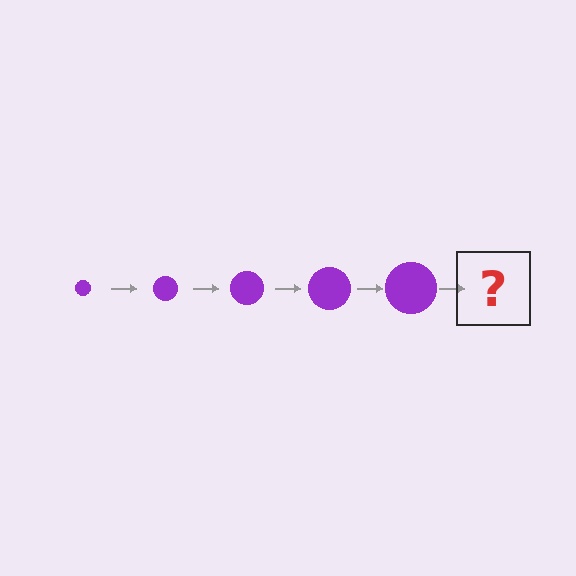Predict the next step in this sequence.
The next step is a purple circle, larger than the previous one.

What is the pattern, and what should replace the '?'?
The pattern is that the circle gets progressively larger each step. The '?' should be a purple circle, larger than the previous one.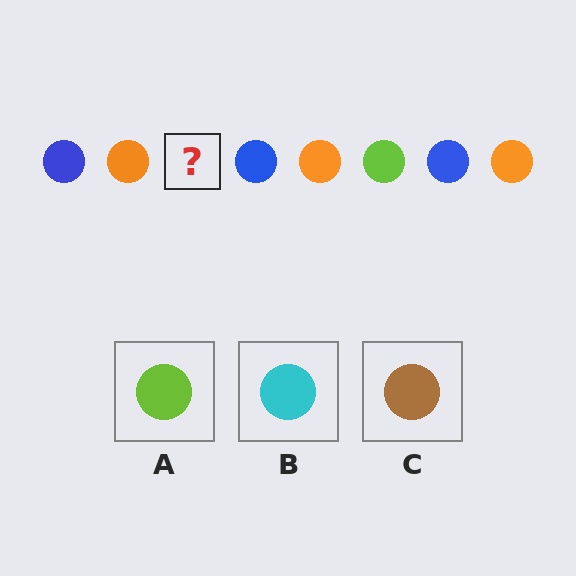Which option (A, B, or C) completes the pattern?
A.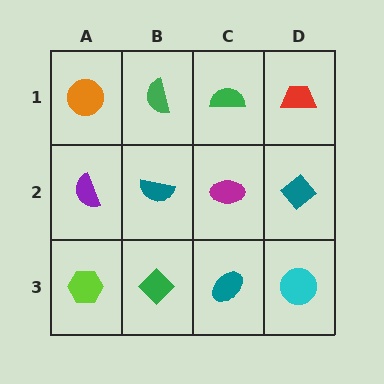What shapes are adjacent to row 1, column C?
A magenta ellipse (row 2, column C), a green semicircle (row 1, column B), a red trapezoid (row 1, column D).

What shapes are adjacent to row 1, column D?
A teal diamond (row 2, column D), a green semicircle (row 1, column C).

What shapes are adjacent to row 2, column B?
A green semicircle (row 1, column B), a green diamond (row 3, column B), a purple semicircle (row 2, column A), a magenta ellipse (row 2, column C).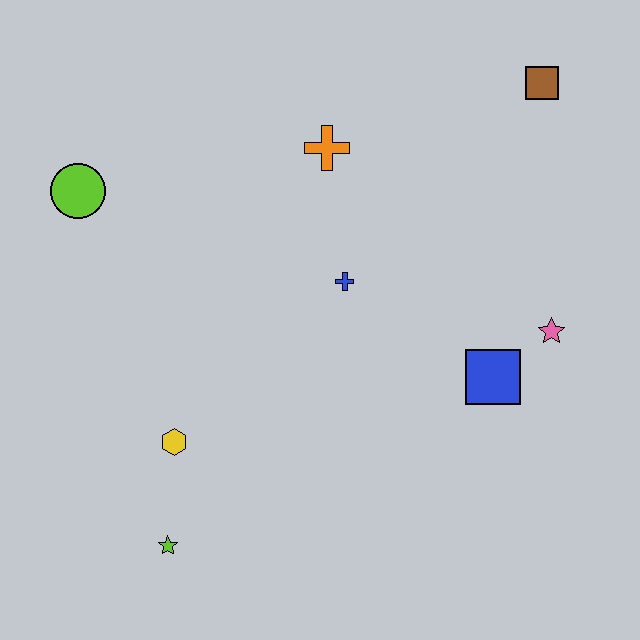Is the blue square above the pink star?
No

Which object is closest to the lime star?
The yellow hexagon is closest to the lime star.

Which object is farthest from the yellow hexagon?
The brown square is farthest from the yellow hexagon.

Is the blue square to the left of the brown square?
Yes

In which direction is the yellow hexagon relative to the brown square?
The yellow hexagon is to the left of the brown square.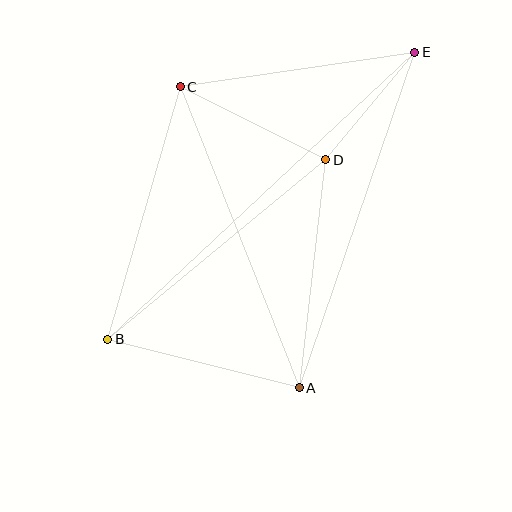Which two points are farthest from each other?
Points B and E are farthest from each other.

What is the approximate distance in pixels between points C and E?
The distance between C and E is approximately 237 pixels.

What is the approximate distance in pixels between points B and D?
The distance between B and D is approximately 282 pixels.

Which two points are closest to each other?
Points D and E are closest to each other.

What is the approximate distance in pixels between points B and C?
The distance between B and C is approximately 263 pixels.